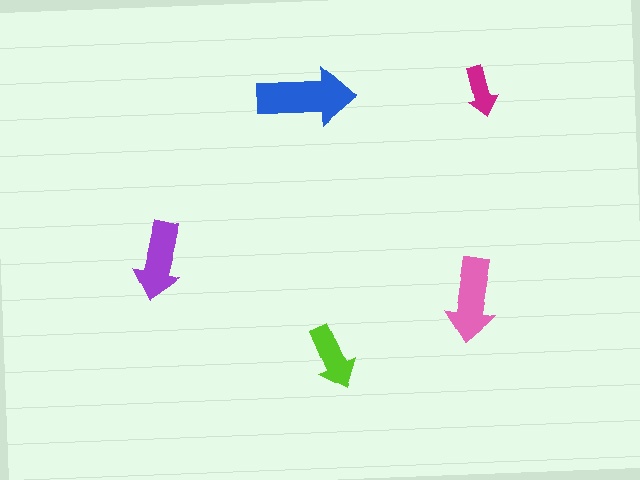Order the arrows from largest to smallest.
the blue one, the pink one, the purple one, the lime one, the magenta one.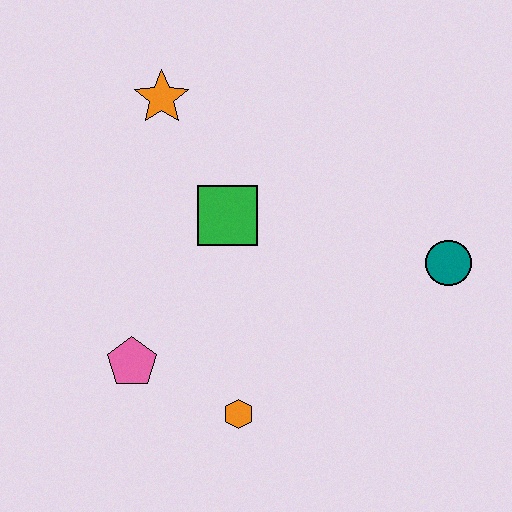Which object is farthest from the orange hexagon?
The orange star is farthest from the orange hexagon.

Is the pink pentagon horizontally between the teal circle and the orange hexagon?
No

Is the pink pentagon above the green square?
No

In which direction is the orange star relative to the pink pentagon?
The orange star is above the pink pentagon.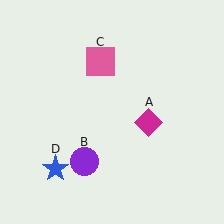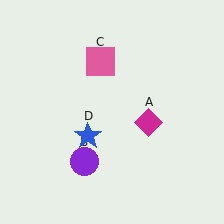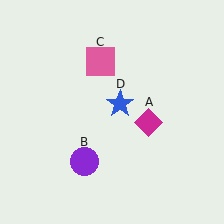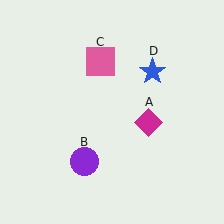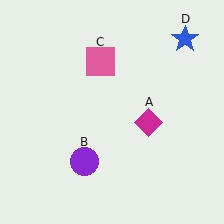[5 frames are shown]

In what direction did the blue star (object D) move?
The blue star (object D) moved up and to the right.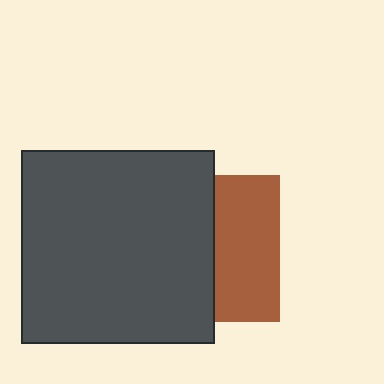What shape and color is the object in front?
The object in front is a dark gray square.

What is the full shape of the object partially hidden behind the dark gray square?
The partially hidden object is a brown square.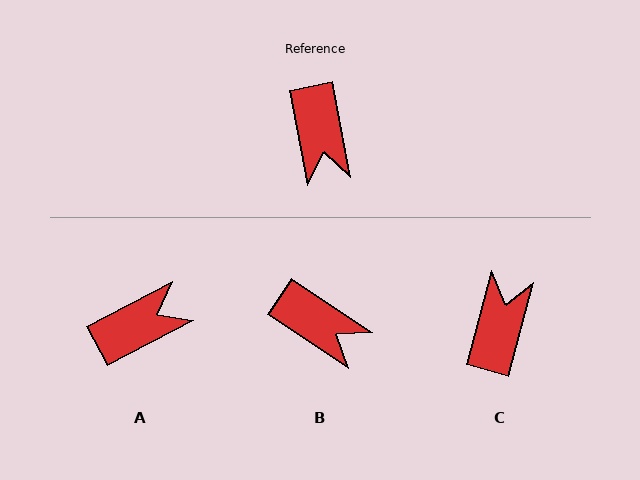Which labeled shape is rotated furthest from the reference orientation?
C, about 154 degrees away.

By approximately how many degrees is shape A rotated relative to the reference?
Approximately 107 degrees counter-clockwise.